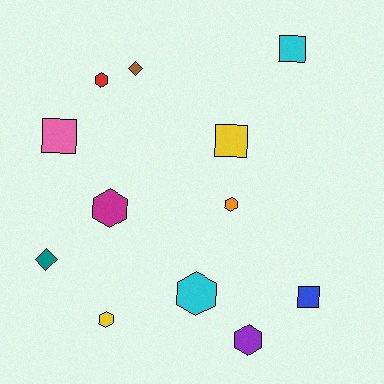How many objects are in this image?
There are 12 objects.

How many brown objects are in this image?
There is 1 brown object.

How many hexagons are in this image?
There are 6 hexagons.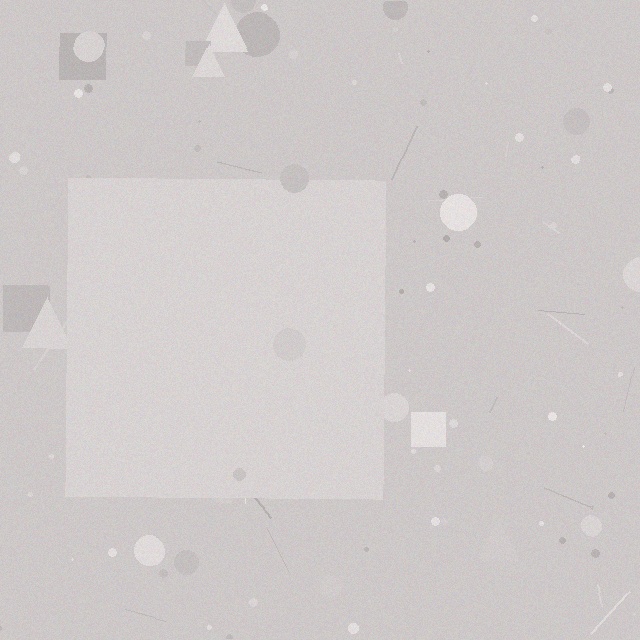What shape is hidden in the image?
A square is hidden in the image.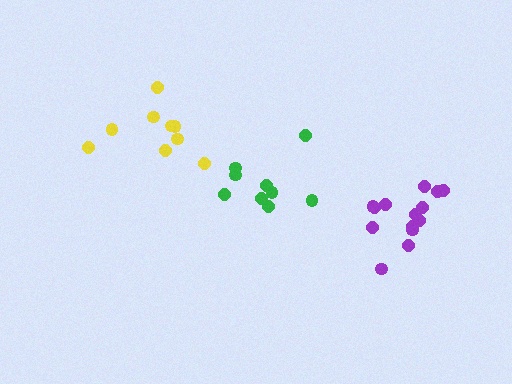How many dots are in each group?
Group 1: 14 dots, Group 2: 9 dots, Group 3: 9 dots (32 total).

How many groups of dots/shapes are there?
There are 3 groups.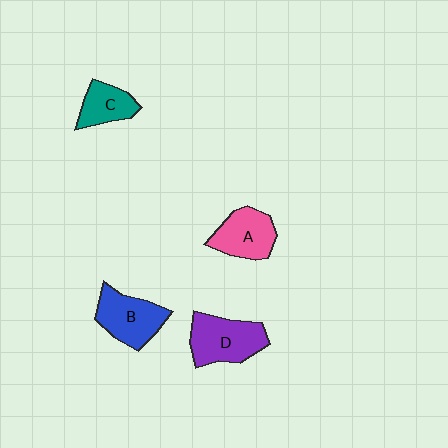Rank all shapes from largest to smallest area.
From largest to smallest: D (purple), B (blue), A (pink), C (teal).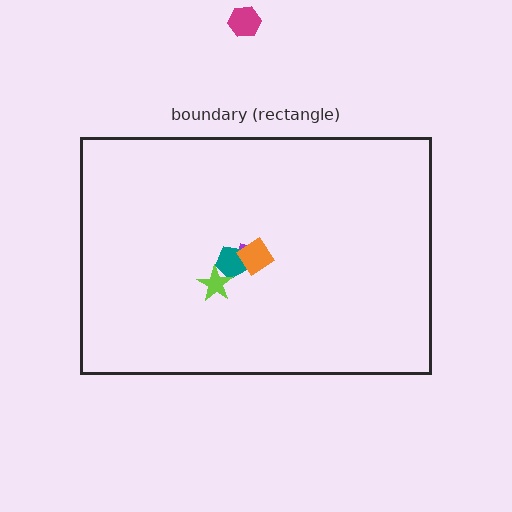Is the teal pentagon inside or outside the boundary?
Inside.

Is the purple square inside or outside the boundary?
Inside.